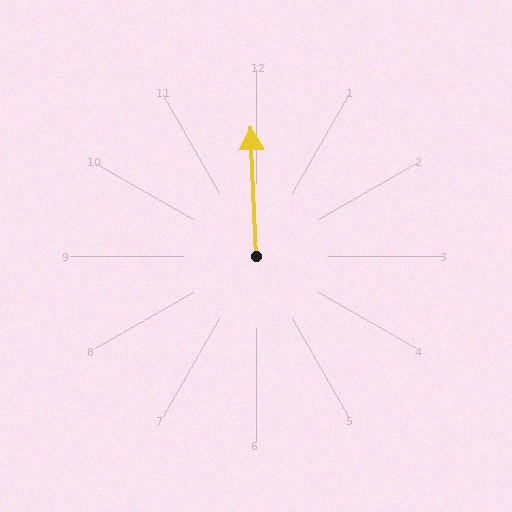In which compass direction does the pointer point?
North.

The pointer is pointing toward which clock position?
Roughly 12 o'clock.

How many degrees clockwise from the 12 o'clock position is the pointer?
Approximately 357 degrees.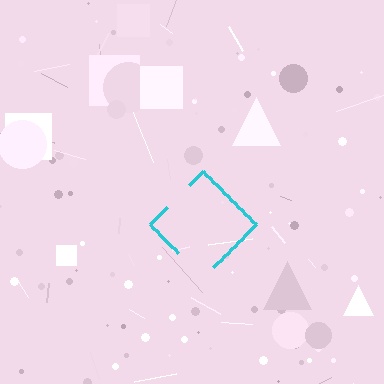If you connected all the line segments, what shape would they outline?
They would outline a diamond.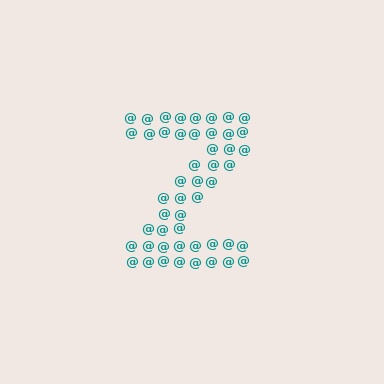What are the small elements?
The small elements are at signs.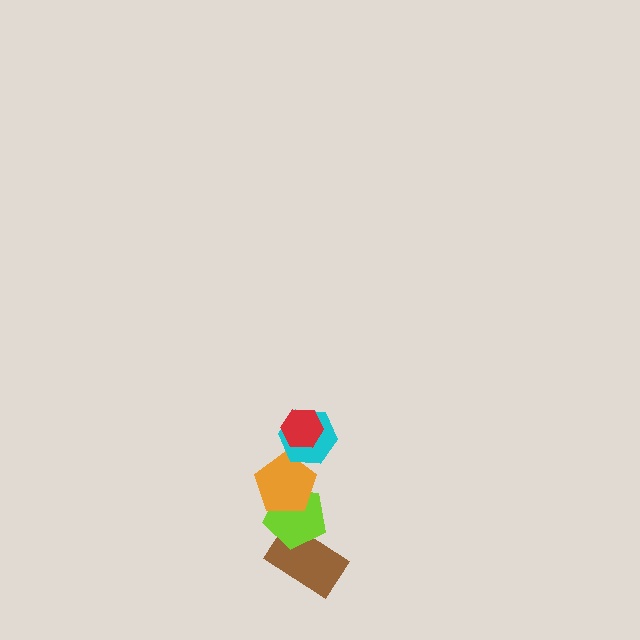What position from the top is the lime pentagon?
The lime pentagon is 4th from the top.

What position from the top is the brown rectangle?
The brown rectangle is 5th from the top.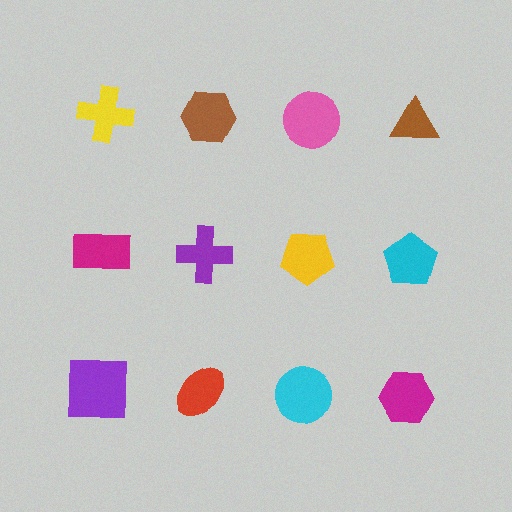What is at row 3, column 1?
A purple square.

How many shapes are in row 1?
4 shapes.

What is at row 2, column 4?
A cyan pentagon.